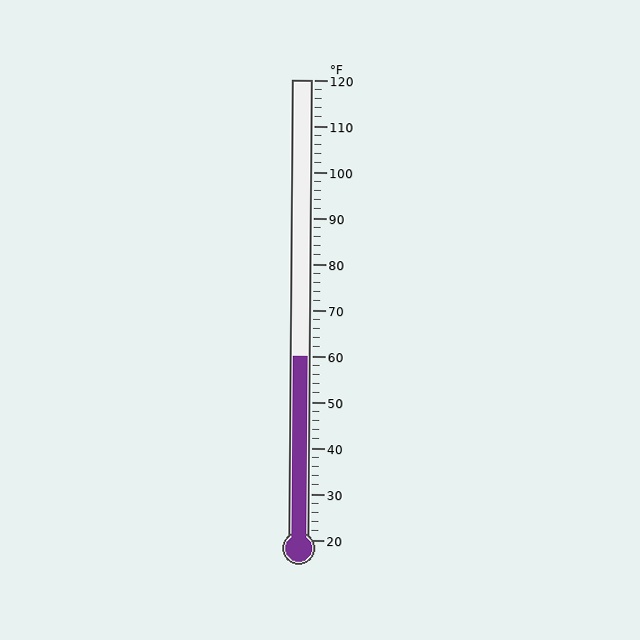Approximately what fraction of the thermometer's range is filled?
The thermometer is filled to approximately 40% of its range.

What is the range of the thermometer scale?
The thermometer scale ranges from 20°F to 120°F.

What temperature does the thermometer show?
The thermometer shows approximately 60°F.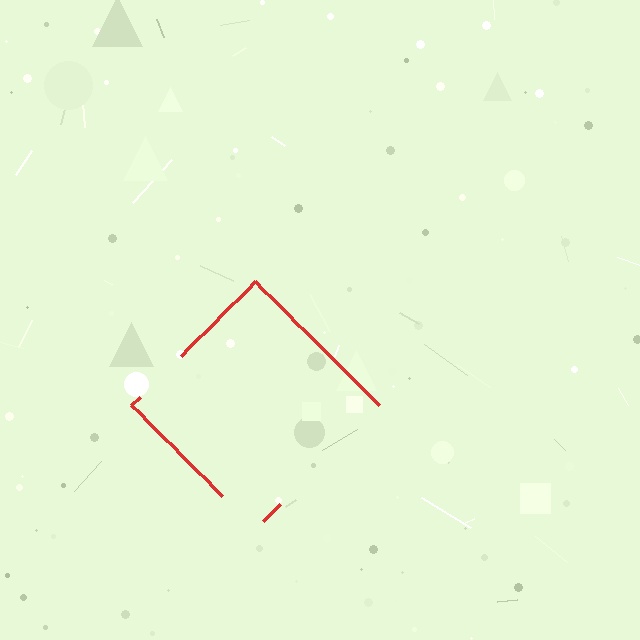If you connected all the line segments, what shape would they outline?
They would outline a diamond.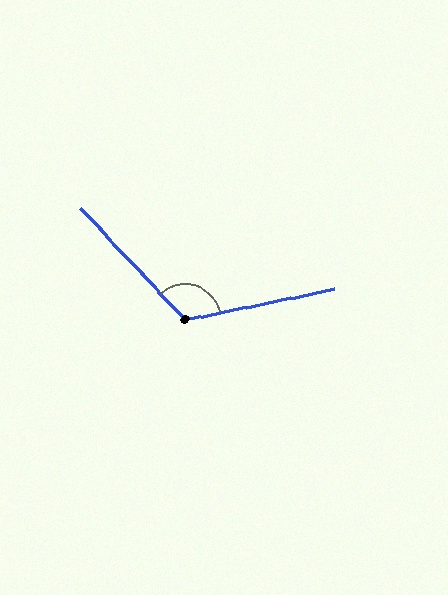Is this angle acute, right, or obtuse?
It is obtuse.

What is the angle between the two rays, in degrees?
Approximately 121 degrees.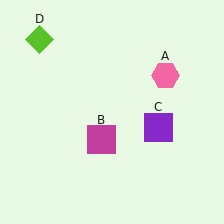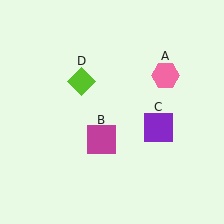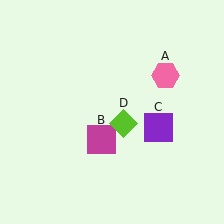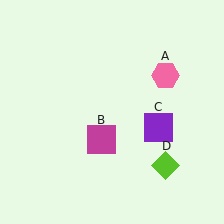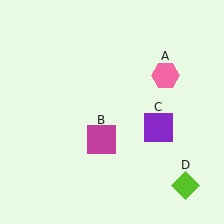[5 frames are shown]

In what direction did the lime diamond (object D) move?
The lime diamond (object D) moved down and to the right.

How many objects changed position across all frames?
1 object changed position: lime diamond (object D).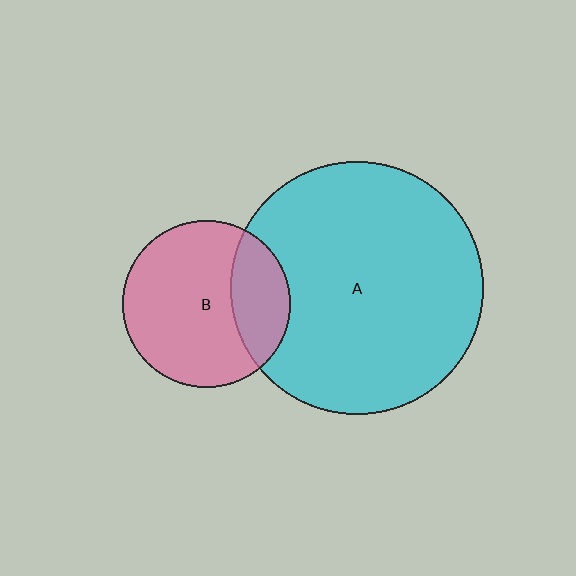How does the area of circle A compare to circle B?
Approximately 2.3 times.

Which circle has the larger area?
Circle A (cyan).